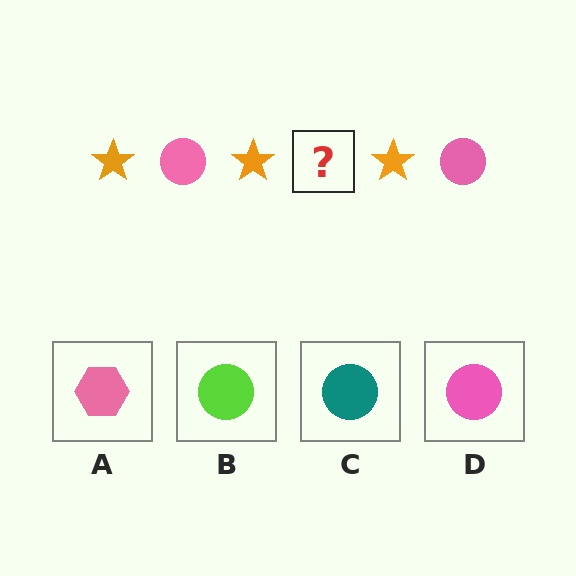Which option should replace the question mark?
Option D.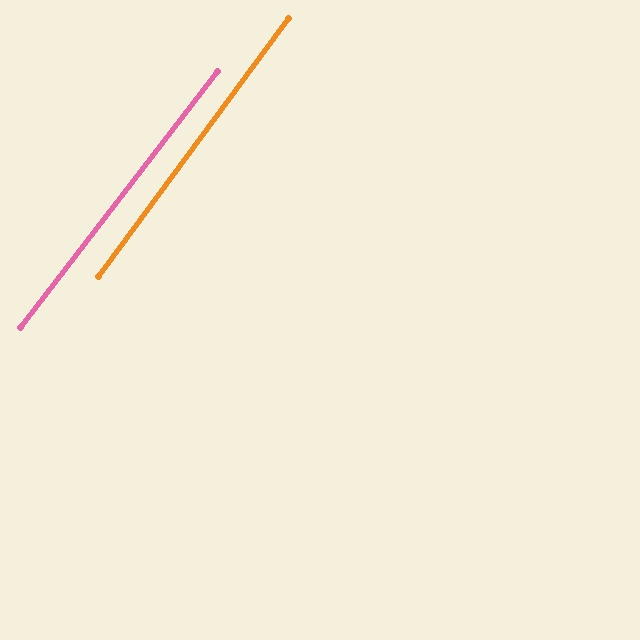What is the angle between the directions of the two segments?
Approximately 1 degree.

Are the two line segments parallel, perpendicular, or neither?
Parallel — their directions differ by only 1.3°.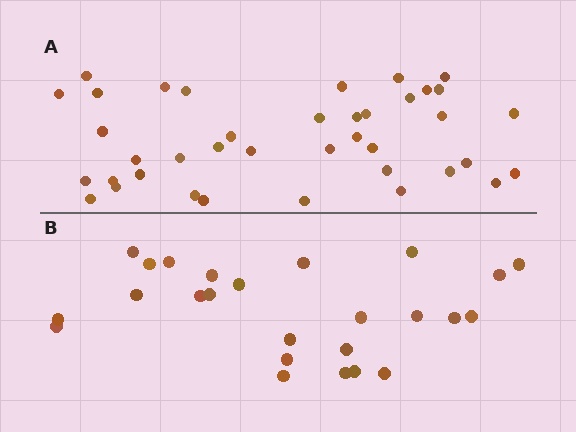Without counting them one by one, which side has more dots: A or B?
Region A (the top region) has more dots.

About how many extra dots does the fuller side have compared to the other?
Region A has approximately 15 more dots than region B.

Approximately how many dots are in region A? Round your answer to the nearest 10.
About 40 dots. (The exact count is 39, which rounds to 40.)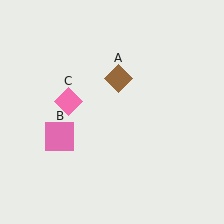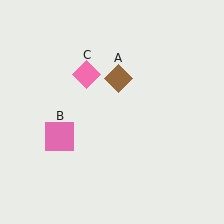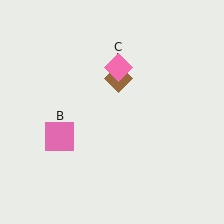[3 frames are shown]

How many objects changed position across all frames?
1 object changed position: pink diamond (object C).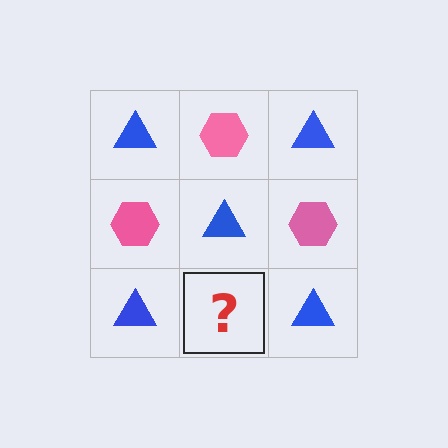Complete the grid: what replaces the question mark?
The question mark should be replaced with a pink hexagon.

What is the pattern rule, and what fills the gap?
The rule is that it alternates blue triangle and pink hexagon in a checkerboard pattern. The gap should be filled with a pink hexagon.